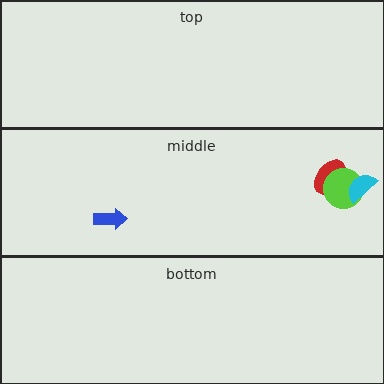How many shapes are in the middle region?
4.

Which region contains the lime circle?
The middle region.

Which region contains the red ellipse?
The middle region.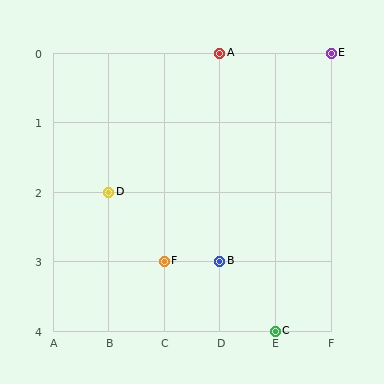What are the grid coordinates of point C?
Point C is at grid coordinates (E, 4).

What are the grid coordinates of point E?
Point E is at grid coordinates (F, 0).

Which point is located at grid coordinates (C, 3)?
Point F is at (C, 3).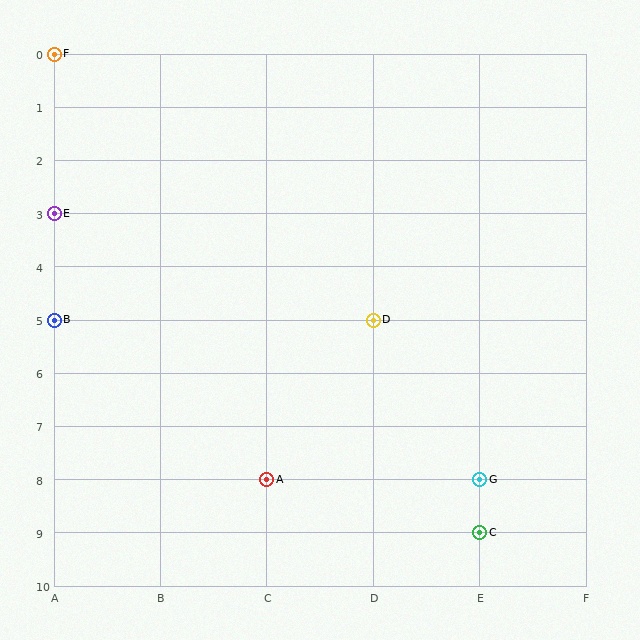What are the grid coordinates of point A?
Point A is at grid coordinates (C, 8).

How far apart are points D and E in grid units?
Points D and E are 3 columns and 2 rows apart (about 3.6 grid units diagonally).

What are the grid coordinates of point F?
Point F is at grid coordinates (A, 0).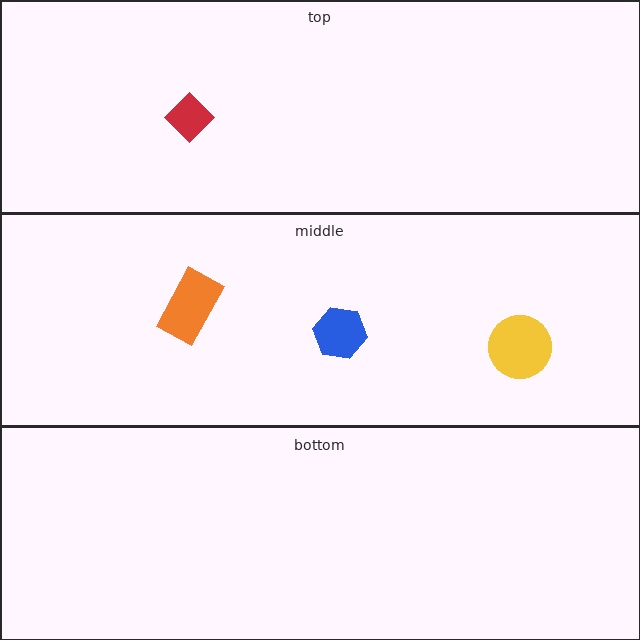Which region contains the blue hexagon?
The middle region.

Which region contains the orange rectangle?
The middle region.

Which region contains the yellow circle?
The middle region.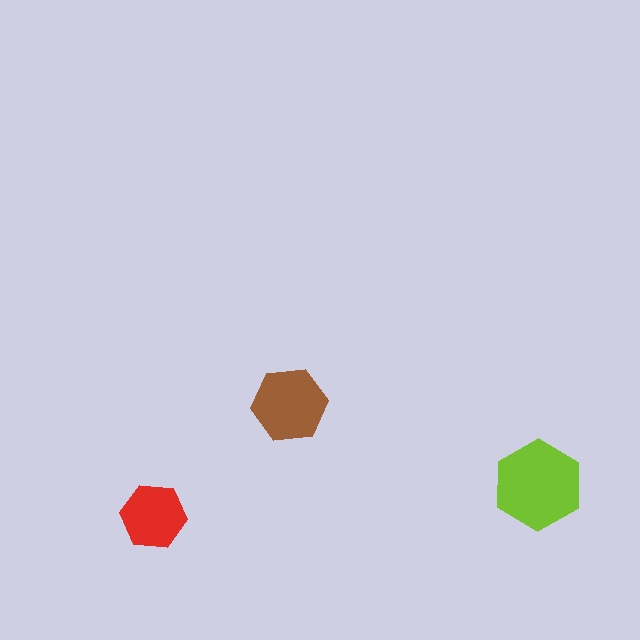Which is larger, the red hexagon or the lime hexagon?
The lime one.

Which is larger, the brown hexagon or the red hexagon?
The brown one.